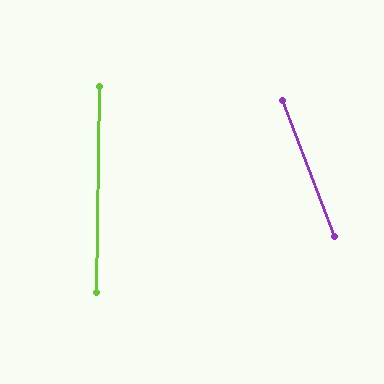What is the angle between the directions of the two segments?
Approximately 22 degrees.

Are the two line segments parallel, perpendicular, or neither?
Neither parallel nor perpendicular — they differ by about 22°.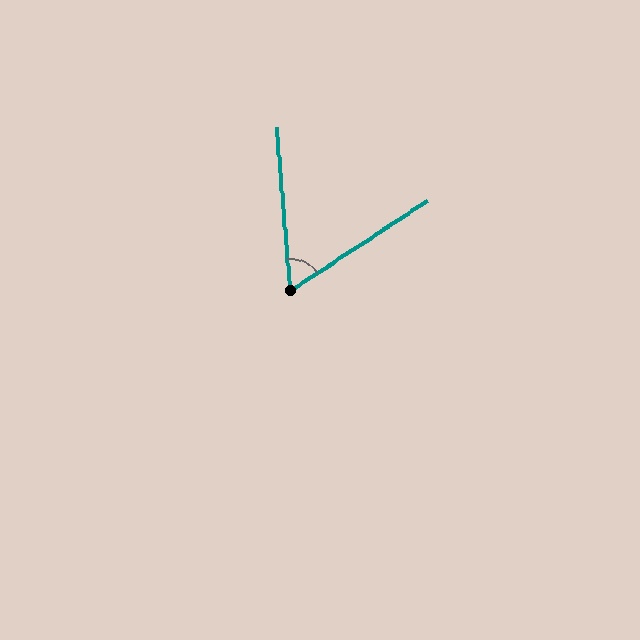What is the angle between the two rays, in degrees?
Approximately 62 degrees.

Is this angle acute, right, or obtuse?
It is acute.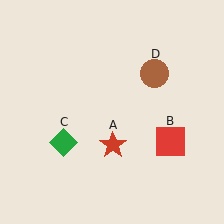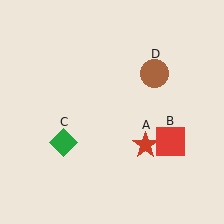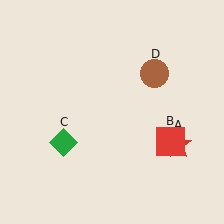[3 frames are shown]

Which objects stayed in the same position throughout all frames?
Red square (object B) and green diamond (object C) and brown circle (object D) remained stationary.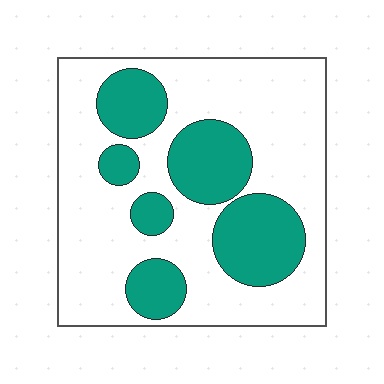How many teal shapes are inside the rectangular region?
6.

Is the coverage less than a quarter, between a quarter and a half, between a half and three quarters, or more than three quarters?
Between a quarter and a half.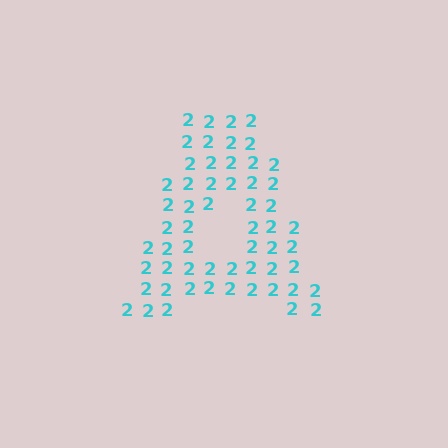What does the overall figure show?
The overall figure shows the letter A.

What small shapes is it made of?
It is made of small digit 2's.